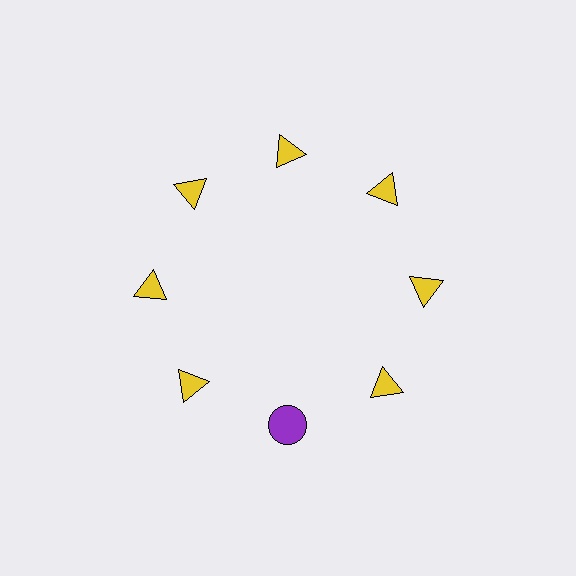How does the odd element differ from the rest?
It differs in both color (purple instead of yellow) and shape (circle instead of triangle).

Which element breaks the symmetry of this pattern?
The purple circle at roughly the 6 o'clock position breaks the symmetry. All other shapes are yellow triangles.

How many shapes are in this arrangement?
There are 8 shapes arranged in a ring pattern.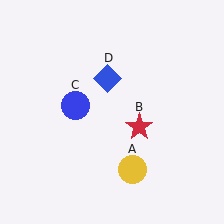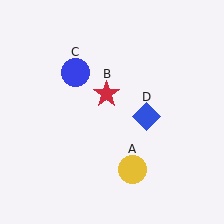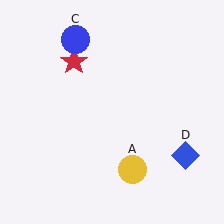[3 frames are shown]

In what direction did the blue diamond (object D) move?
The blue diamond (object D) moved down and to the right.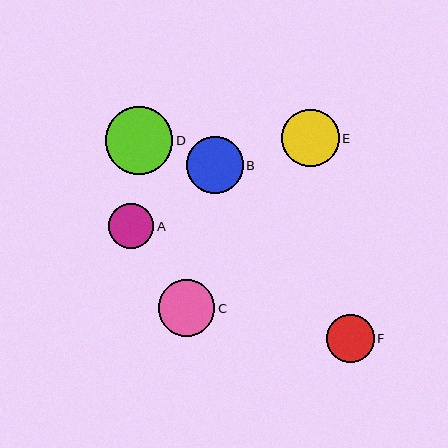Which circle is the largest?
Circle D is the largest with a size of approximately 68 pixels.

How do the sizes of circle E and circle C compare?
Circle E and circle C are approximately the same size.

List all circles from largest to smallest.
From largest to smallest: D, E, B, C, F, A.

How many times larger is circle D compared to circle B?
Circle D is approximately 1.2 times the size of circle B.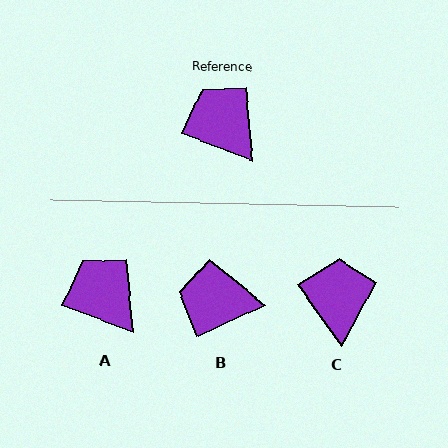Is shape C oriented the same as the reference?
No, it is off by about 34 degrees.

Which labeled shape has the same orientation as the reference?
A.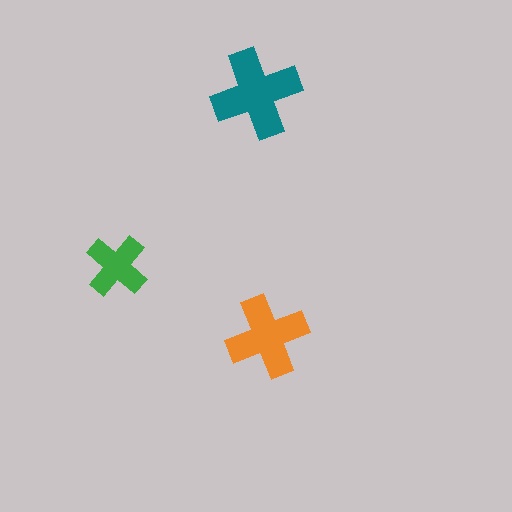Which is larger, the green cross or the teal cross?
The teal one.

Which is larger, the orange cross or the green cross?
The orange one.